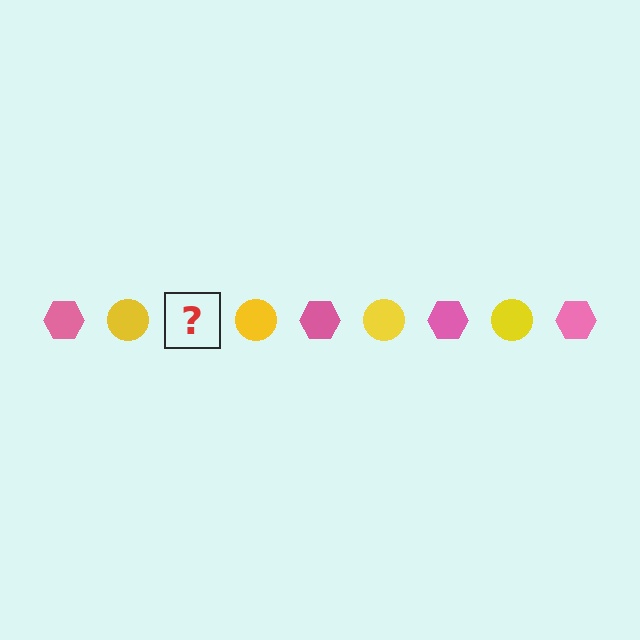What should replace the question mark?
The question mark should be replaced with a pink hexagon.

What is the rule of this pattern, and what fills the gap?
The rule is that the pattern alternates between pink hexagon and yellow circle. The gap should be filled with a pink hexagon.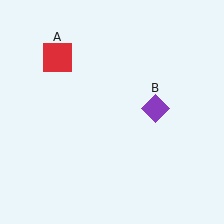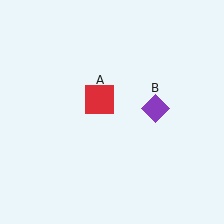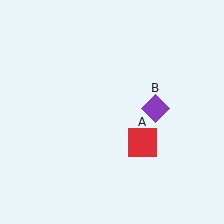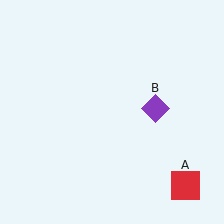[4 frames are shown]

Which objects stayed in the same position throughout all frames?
Purple diamond (object B) remained stationary.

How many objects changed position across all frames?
1 object changed position: red square (object A).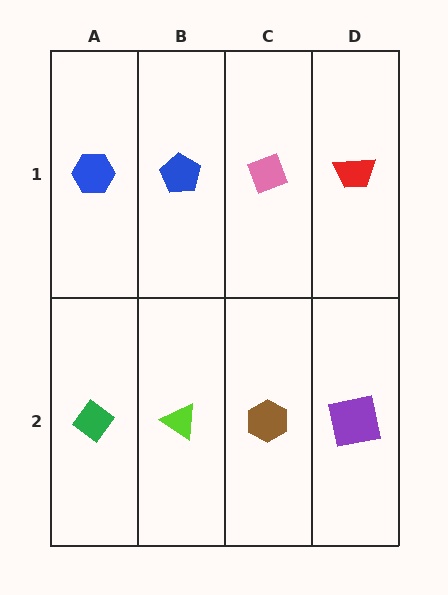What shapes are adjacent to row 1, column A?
A green diamond (row 2, column A), a blue pentagon (row 1, column B).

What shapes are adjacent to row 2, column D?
A red trapezoid (row 1, column D), a brown hexagon (row 2, column C).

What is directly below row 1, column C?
A brown hexagon.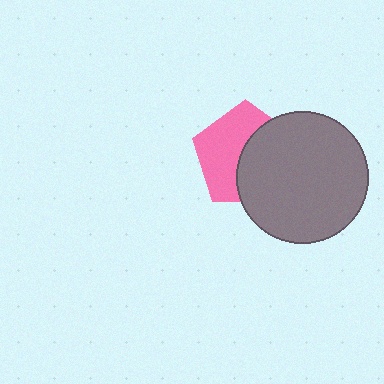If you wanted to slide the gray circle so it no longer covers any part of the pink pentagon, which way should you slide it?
Slide it right — that is the most direct way to separate the two shapes.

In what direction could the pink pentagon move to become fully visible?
The pink pentagon could move left. That would shift it out from behind the gray circle entirely.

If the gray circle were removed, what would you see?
You would see the complete pink pentagon.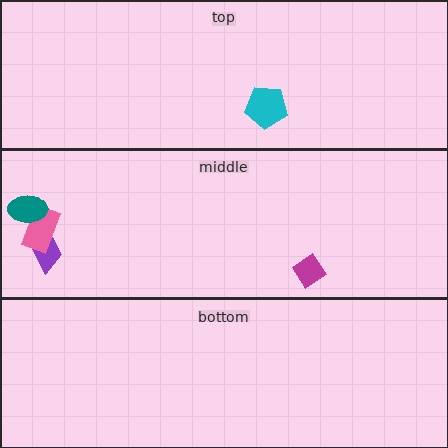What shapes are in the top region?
The cyan pentagon.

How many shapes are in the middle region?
4.